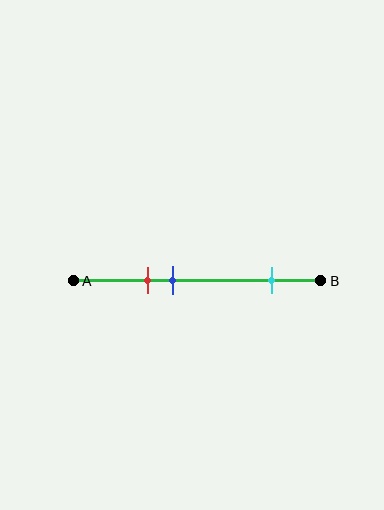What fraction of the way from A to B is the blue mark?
The blue mark is approximately 40% (0.4) of the way from A to B.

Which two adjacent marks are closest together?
The red and blue marks are the closest adjacent pair.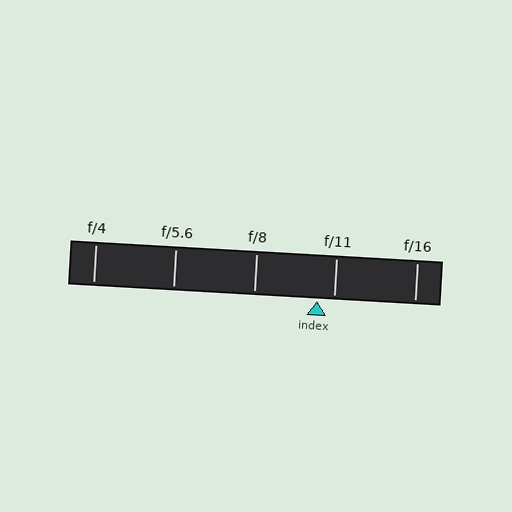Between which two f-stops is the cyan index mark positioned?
The index mark is between f/8 and f/11.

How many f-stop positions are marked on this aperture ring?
There are 5 f-stop positions marked.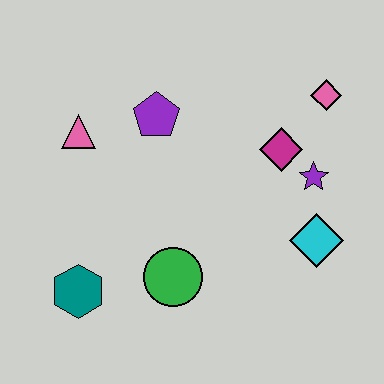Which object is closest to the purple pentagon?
The pink triangle is closest to the purple pentagon.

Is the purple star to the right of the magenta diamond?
Yes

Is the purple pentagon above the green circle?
Yes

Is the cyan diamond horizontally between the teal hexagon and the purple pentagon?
No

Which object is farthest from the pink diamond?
The teal hexagon is farthest from the pink diamond.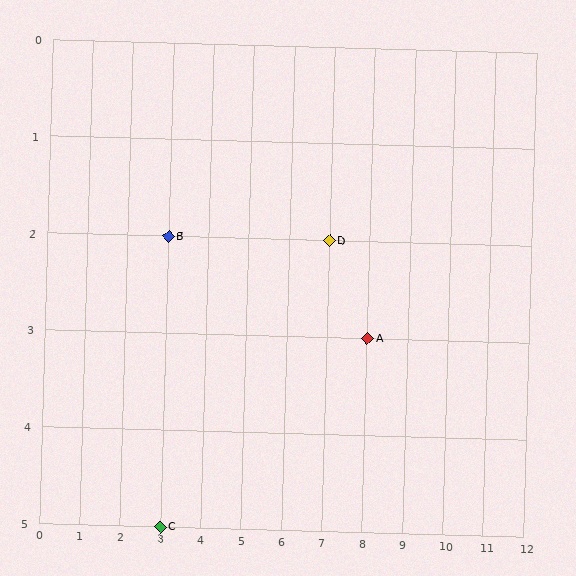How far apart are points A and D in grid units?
Points A and D are 1 column and 1 row apart (about 1.4 grid units diagonally).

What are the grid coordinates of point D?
Point D is at grid coordinates (7, 2).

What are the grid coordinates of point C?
Point C is at grid coordinates (3, 5).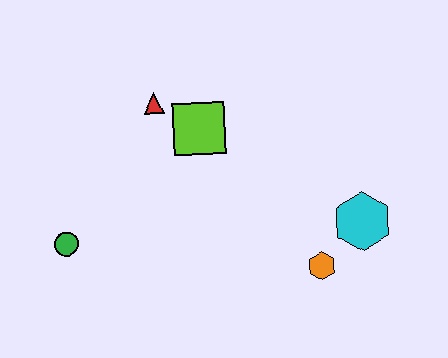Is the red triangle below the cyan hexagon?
No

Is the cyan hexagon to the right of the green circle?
Yes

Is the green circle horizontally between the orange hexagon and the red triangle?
No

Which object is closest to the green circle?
The red triangle is closest to the green circle.